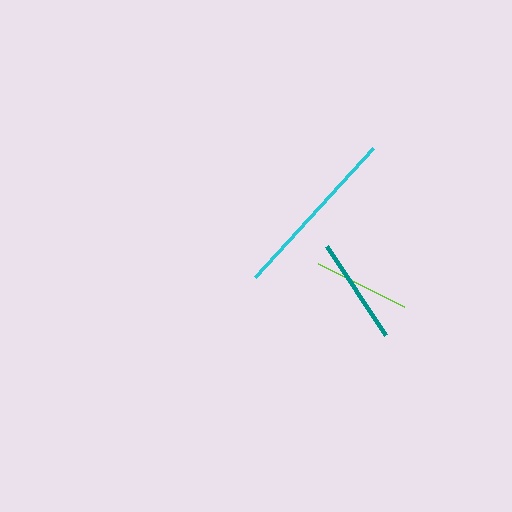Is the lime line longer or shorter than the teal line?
The teal line is longer than the lime line.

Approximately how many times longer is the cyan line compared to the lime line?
The cyan line is approximately 1.8 times the length of the lime line.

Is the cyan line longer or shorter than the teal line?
The cyan line is longer than the teal line.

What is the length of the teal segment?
The teal segment is approximately 107 pixels long.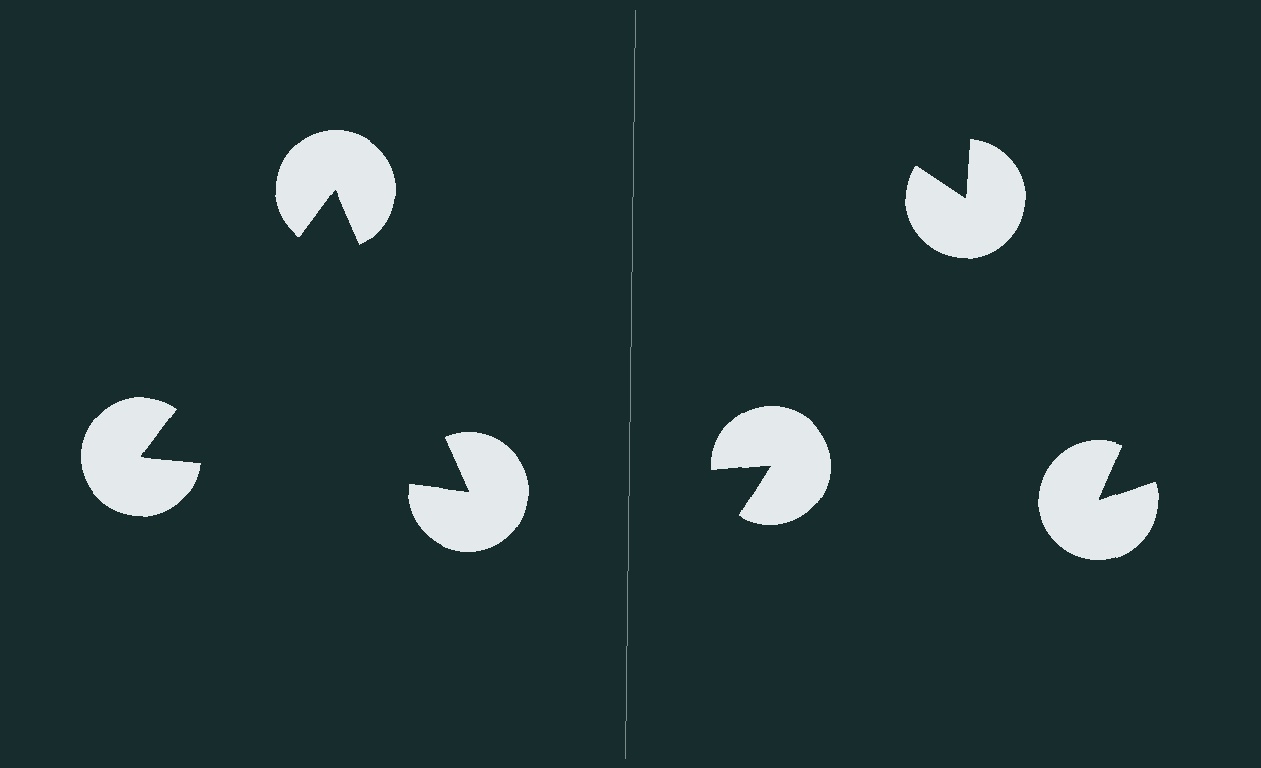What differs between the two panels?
The pac-man discs are positioned identically on both sides; only the wedge orientations differ. On the left they align to a triangle; on the right they are misaligned.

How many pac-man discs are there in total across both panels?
6 — 3 on each side.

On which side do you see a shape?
An illusory triangle appears on the left side. On the right side the wedge cuts are rotated, so no coherent shape forms.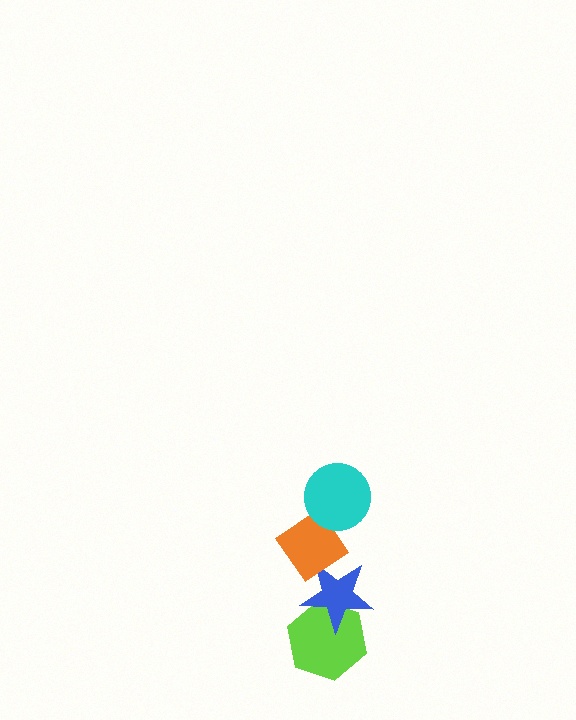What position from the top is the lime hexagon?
The lime hexagon is 4th from the top.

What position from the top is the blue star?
The blue star is 3rd from the top.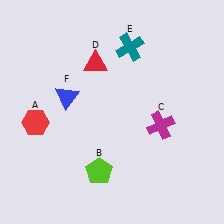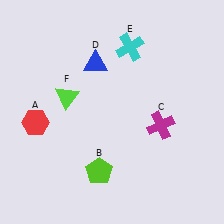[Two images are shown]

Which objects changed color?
D changed from red to blue. E changed from teal to cyan. F changed from blue to lime.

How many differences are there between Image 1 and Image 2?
There are 3 differences between the two images.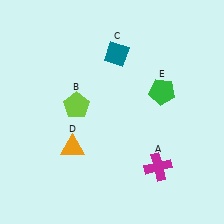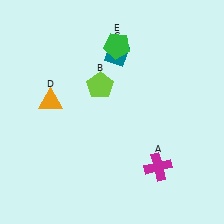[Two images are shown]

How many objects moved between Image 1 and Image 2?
3 objects moved between the two images.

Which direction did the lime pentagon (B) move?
The lime pentagon (B) moved right.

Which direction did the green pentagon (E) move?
The green pentagon (E) moved up.